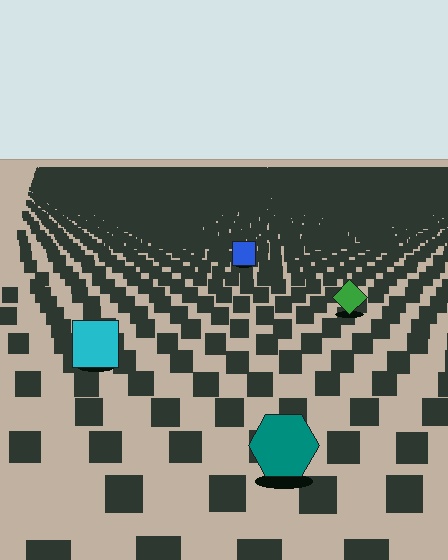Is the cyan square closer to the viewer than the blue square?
Yes. The cyan square is closer — you can tell from the texture gradient: the ground texture is coarser near it.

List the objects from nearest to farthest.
From nearest to farthest: the teal hexagon, the cyan square, the green diamond, the blue square.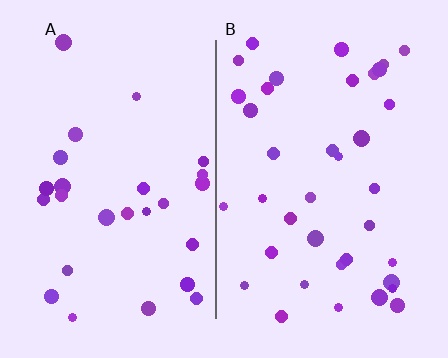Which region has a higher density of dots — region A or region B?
B (the right).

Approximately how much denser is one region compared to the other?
Approximately 1.5× — region B over region A.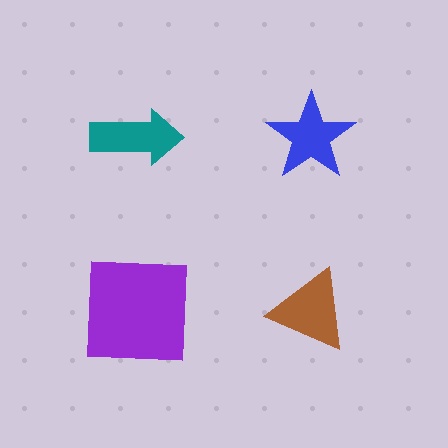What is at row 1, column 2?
A blue star.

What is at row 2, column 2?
A brown triangle.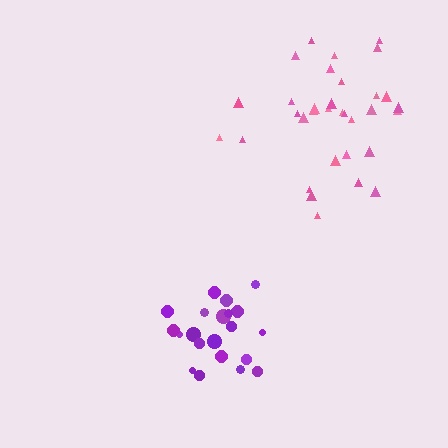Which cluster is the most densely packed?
Purple.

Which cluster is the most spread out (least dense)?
Pink.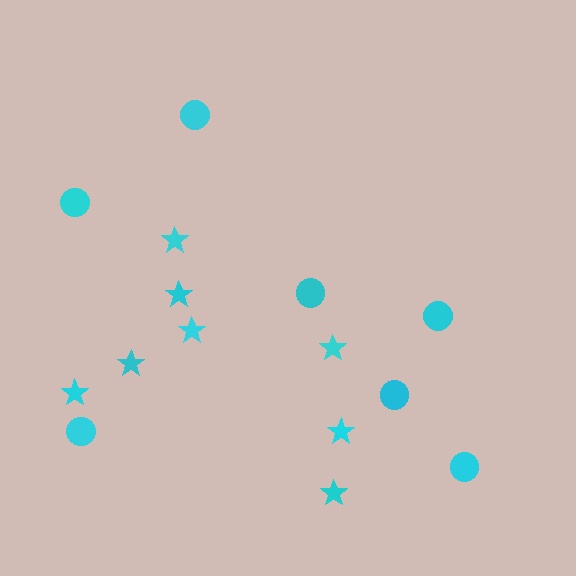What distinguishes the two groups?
There are 2 groups: one group of circles (7) and one group of stars (8).